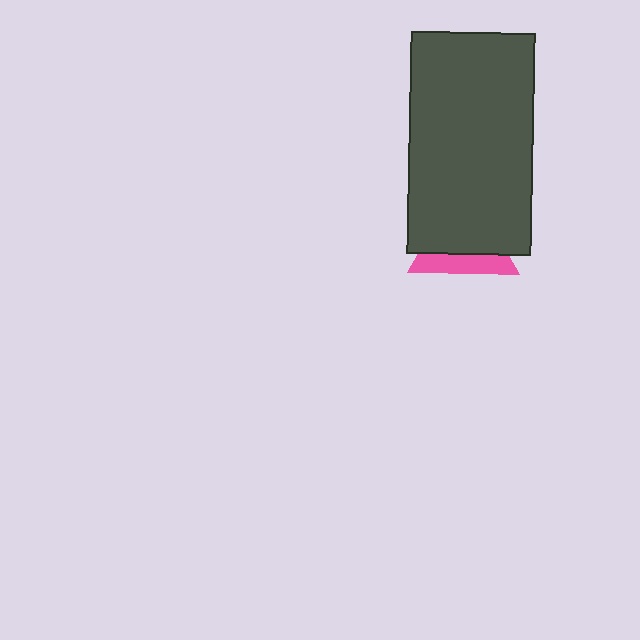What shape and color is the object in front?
The object in front is a dark gray rectangle.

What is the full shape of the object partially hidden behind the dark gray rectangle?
The partially hidden object is a pink triangle.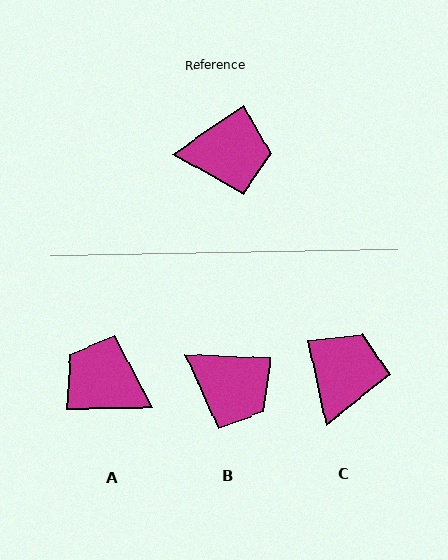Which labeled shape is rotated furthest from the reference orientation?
A, about 147 degrees away.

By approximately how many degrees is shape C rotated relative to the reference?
Approximately 68 degrees counter-clockwise.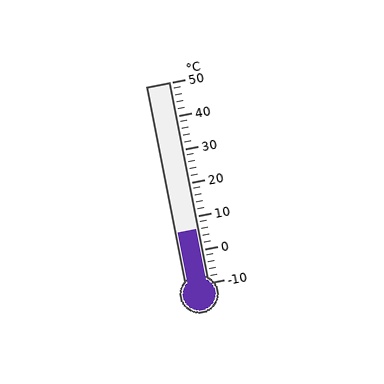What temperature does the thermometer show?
The thermometer shows approximately 6°C.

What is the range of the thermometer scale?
The thermometer scale ranges from -10°C to 50°C.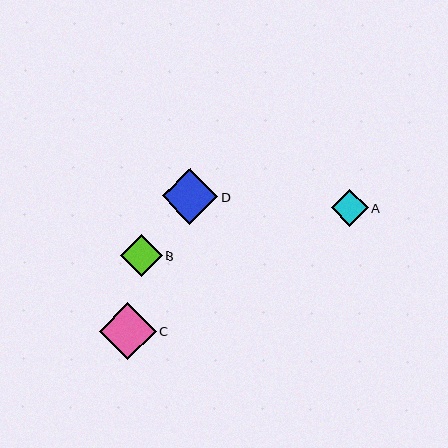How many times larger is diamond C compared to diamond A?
Diamond C is approximately 1.5 times the size of diamond A.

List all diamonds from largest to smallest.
From largest to smallest: C, D, B, A.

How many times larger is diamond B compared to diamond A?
Diamond B is approximately 1.1 times the size of diamond A.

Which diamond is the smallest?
Diamond A is the smallest with a size of approximately 37 pixels.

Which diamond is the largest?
Diamond C is the largest with a size of approximately 56 pixels.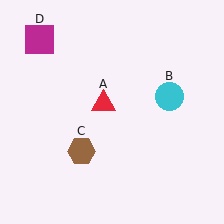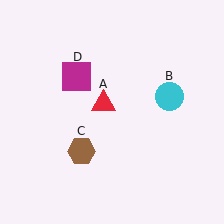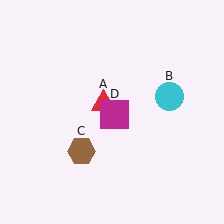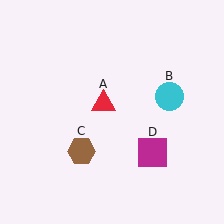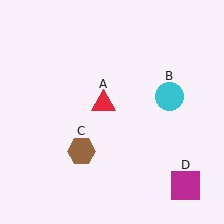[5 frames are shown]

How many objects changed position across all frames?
1 object changed position: magenta square (object D).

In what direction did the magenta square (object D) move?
The magenta square (object D) moved down and to the right.